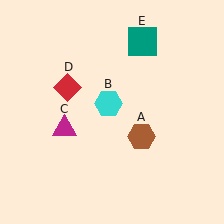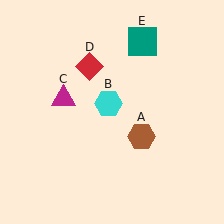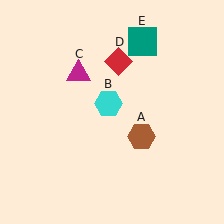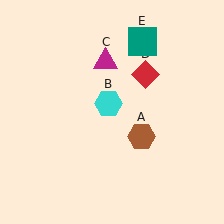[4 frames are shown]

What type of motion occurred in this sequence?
The magenta triangle (object C), red diamond (object D) rotated clockwise around the center of the scene.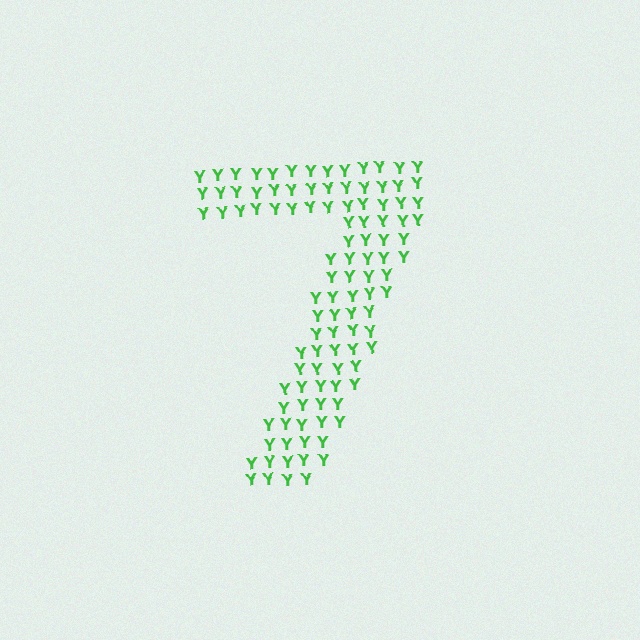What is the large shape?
The large shape is the digit 7.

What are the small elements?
The small elements are letter Y's.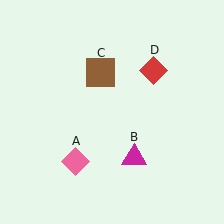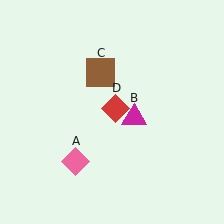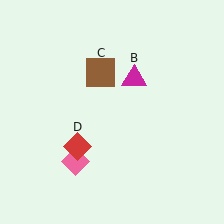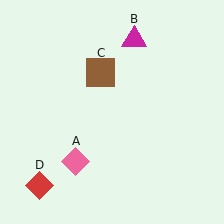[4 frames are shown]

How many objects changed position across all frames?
2 objects changed position: magenta triangle (object B), red diamond (object D).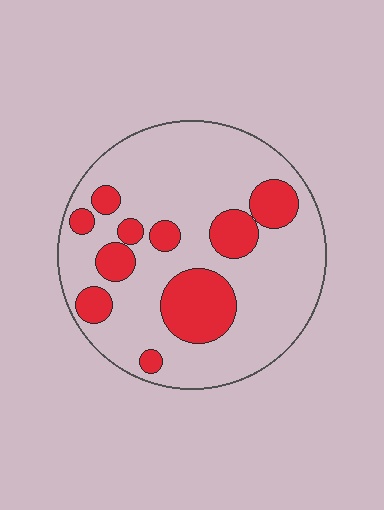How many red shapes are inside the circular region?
10.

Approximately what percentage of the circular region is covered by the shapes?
Approximately 25%.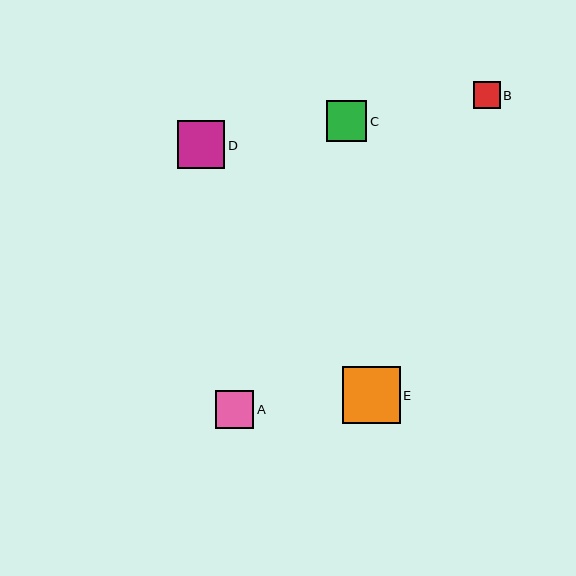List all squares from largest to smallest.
From largest to smallest: E, D, C, A, B.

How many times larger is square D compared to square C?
Square D is approximately 1.2 times the size of square C.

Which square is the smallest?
Square B is the smallest with a size of approximately 27 pixels.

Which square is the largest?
Square E is the largest with a size of approximately 58 pixels.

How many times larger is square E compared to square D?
Square E is approximately 1.2 times the size of square D.